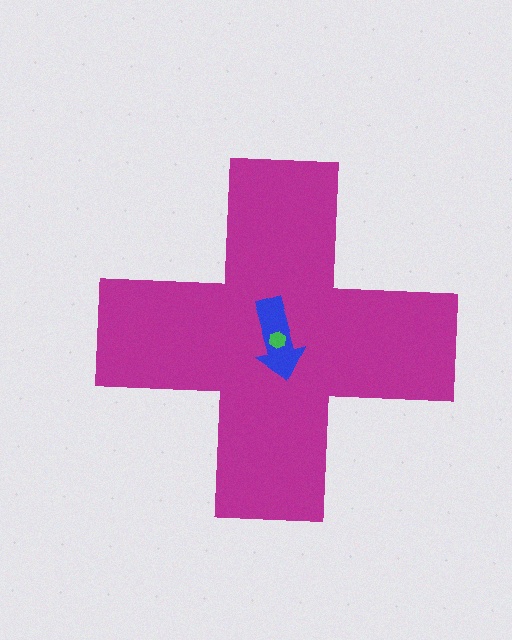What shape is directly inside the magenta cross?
The blue arrow.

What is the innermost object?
The green hexagon.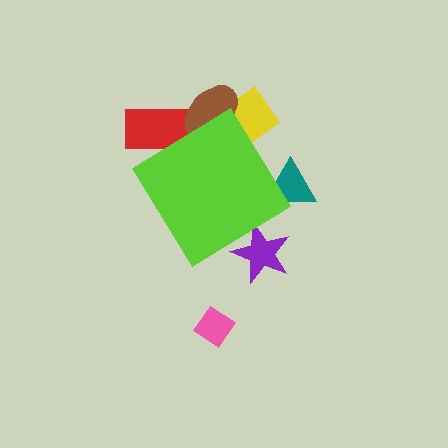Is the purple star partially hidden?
Yes, the purple star is partially hidden behind the lime diamond.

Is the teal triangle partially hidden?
Yes, the teal triangle is partially hidden behind the lime diamond.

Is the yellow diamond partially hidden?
Yes, the yellow diamond is partially hidden behind the lime diamond.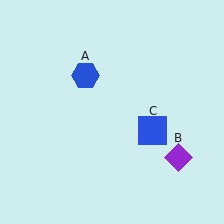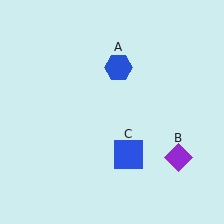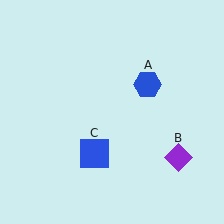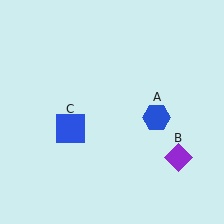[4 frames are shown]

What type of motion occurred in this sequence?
The blue hexagon (object A), blue square (object C) rotated clockwise around the center of the scene.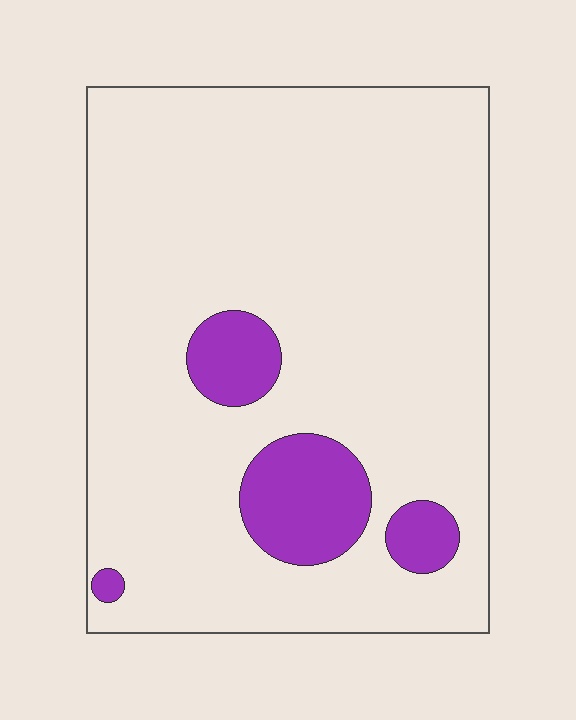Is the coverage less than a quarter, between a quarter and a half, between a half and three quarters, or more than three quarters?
Less than a quarter.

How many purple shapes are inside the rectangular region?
4.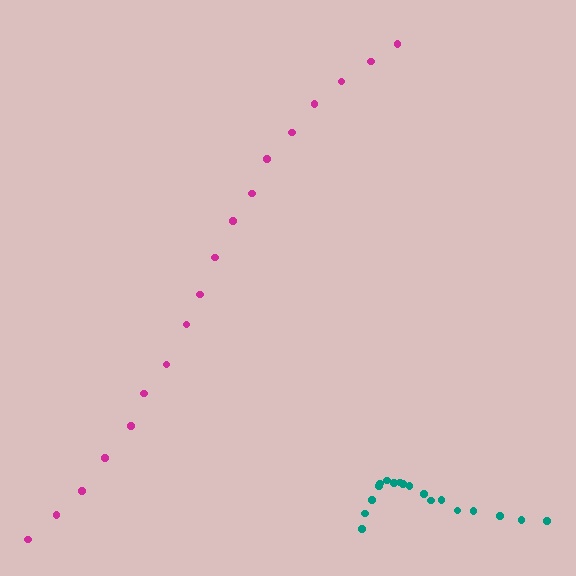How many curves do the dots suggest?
There are 2 distinct paths.